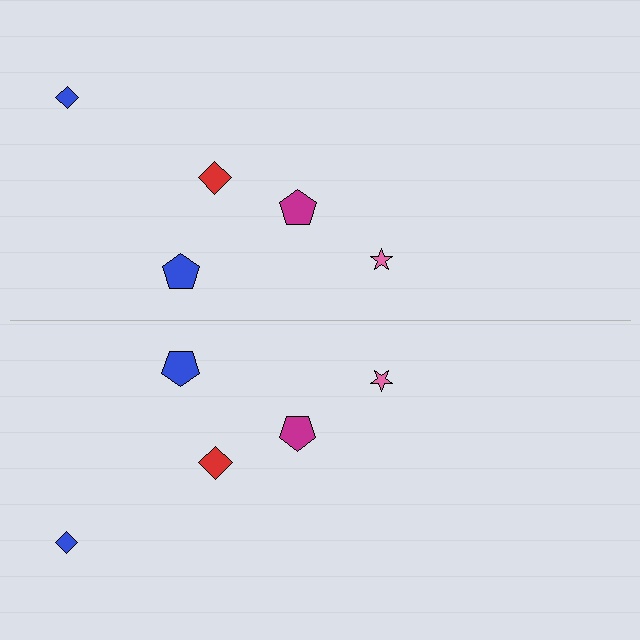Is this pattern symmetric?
Yes, this pattern has bilateral (reflection) symmetry.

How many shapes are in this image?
There are 10 shapes in this image.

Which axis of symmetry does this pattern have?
The pattern has a horizontal axis of symmetry running through the center of the image.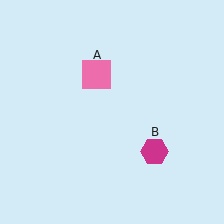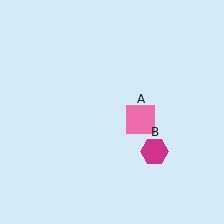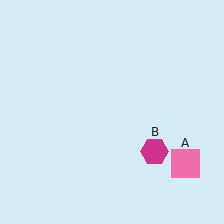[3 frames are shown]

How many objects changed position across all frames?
1 object changed position: pink square (object A).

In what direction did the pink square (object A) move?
The pink square (object A) moved down and to the right.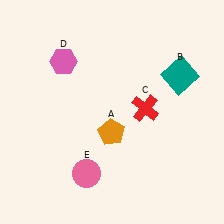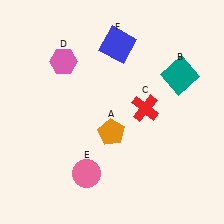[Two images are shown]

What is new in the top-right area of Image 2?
A blue square (F) was added in the top-right area of Image 2.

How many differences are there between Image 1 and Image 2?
There is 1 difference between the two images.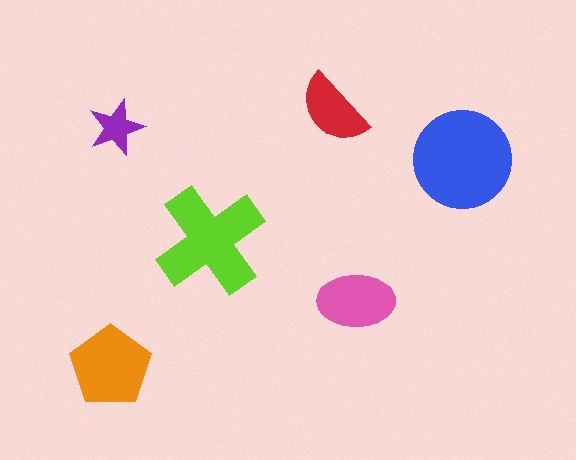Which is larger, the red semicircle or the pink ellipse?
The pink ellipse.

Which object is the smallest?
The purple star.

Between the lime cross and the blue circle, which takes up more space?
The blue circle.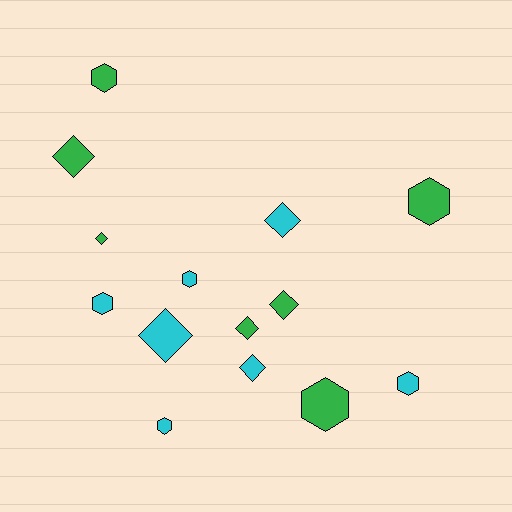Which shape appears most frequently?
Diamond, with 7 objects.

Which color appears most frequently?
Green, with 7 objects.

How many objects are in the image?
There are 14 objects.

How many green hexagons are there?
There are 3 green hexagons.